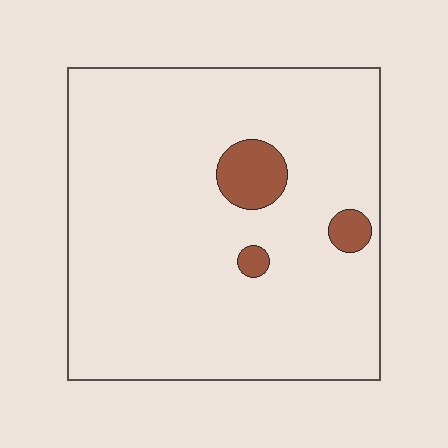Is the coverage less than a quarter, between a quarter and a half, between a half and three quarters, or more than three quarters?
Less than a quarter.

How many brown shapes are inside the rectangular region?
3.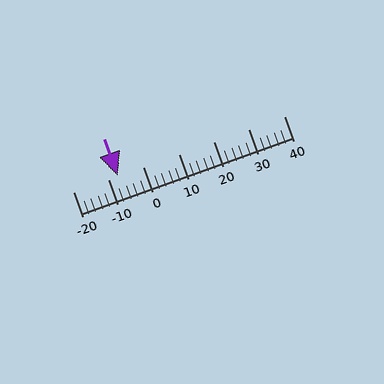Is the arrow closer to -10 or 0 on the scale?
The arrow is closer to -10.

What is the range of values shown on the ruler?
The ruler shows values from -20 to 40.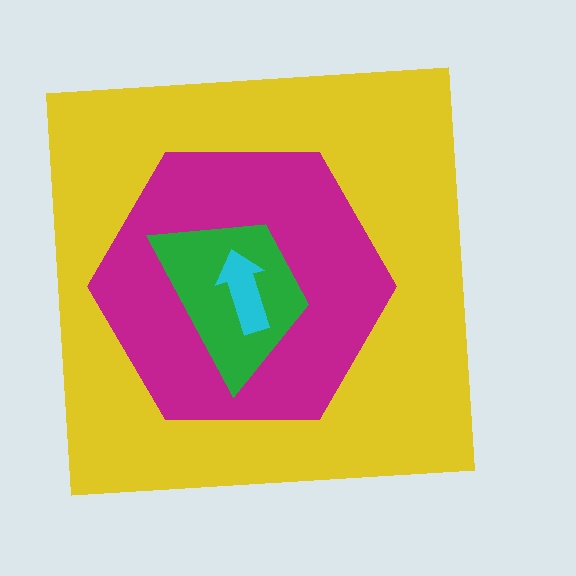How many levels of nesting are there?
4.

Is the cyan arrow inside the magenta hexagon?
Yes.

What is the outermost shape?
The yellow square.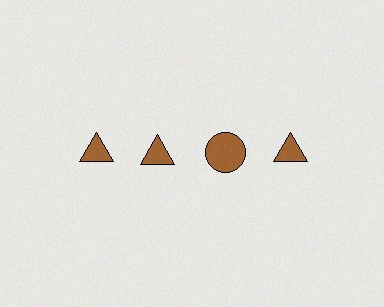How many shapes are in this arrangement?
There are 4 shapes arranged in a grid pattern.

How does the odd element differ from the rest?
It has a different shape: circle instead of triangle.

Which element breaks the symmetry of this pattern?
The brown circle in the top row, center column breaks the symmetry. All other shapes are brown triangles.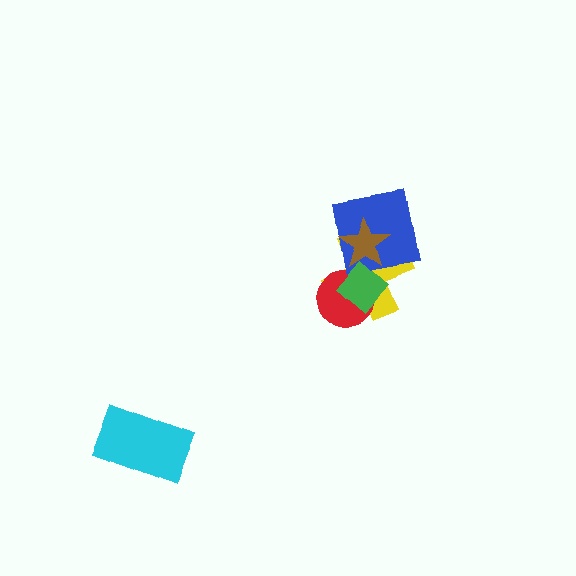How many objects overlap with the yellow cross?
4 objects overlap with the yellow cross.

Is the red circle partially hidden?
Yes, it is partially covered by another shape.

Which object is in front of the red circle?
The green diamond is in front of the red circle.